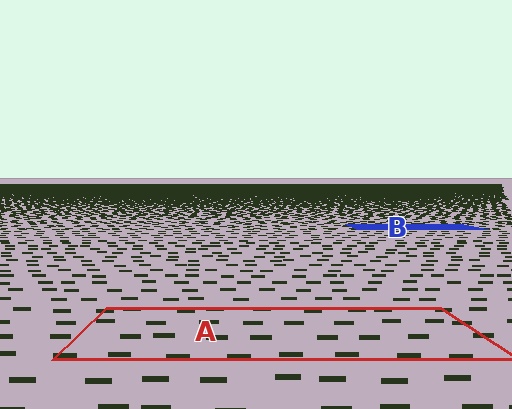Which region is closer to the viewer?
Region A is closer. The texture elements there are larger and more spread out.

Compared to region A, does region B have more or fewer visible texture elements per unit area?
Region B has more texture elements per unit area — they are packed more densely because it is farther away.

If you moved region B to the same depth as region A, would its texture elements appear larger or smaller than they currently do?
They would appear larger. At a closer depth, the same texture elements are projected at a bigger on-screen size.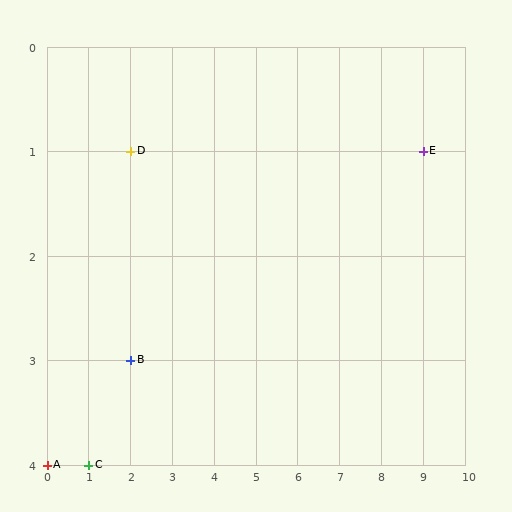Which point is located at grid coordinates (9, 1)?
Point E is at (9, 1).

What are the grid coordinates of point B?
Point B is at grid coordinates (2, 3).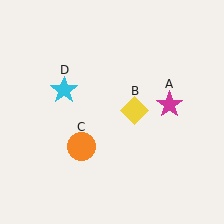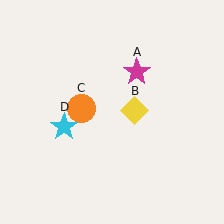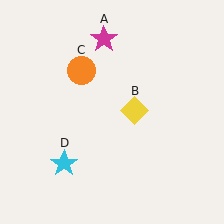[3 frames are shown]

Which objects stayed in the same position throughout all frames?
Yellow diamond (object B) remained stationary.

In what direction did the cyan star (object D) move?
The cyan star (object D) moved down.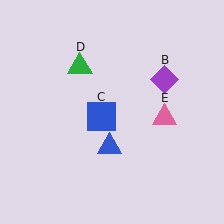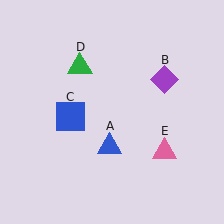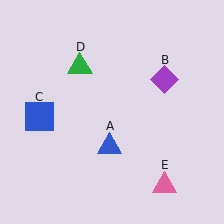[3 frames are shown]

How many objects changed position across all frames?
2 objects changed position: blue square (object C), pink triangle (object E).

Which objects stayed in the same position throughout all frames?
Blue triangle (object A) and purple diamond (object B) and green triangle (object D) remained stationary.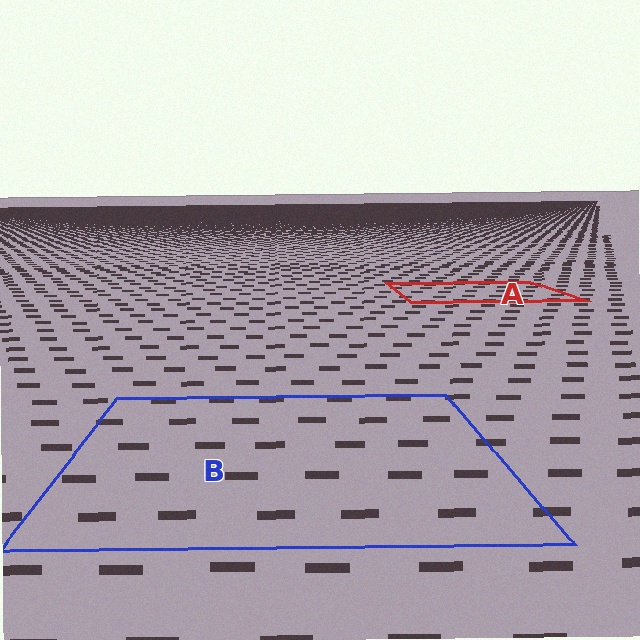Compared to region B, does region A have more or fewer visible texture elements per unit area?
Region A has more texture elements per unit area — they are packed more densely because it is farther away.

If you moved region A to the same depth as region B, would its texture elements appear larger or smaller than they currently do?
They would appear larger. At a closer depth, the same texture elements are projected at a bigger on-screen size.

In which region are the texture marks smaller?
The texture marks are smaller in region A, because it is farther away.